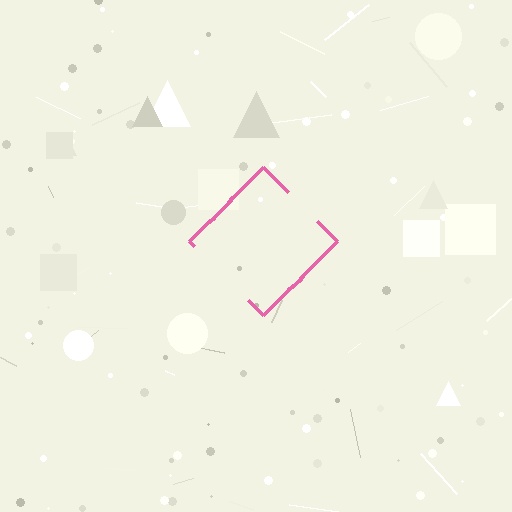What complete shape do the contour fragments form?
The contour fragments form a diamond.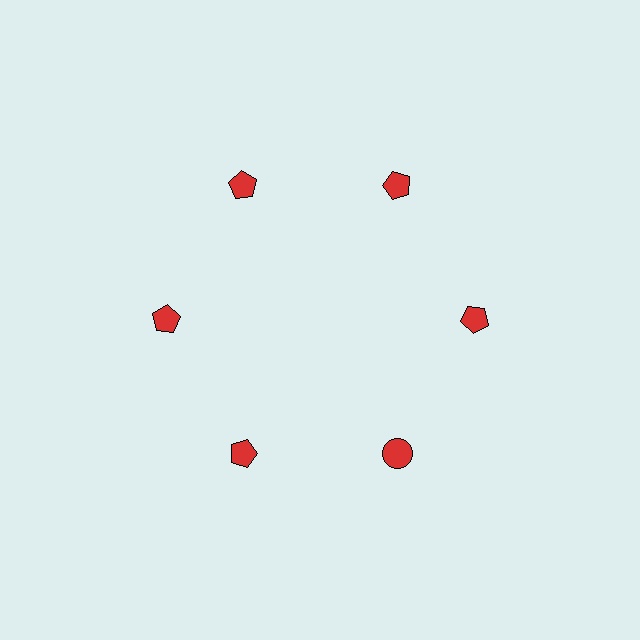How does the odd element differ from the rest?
It has a different shape: circle instead of pentagon.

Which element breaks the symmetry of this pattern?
The red circle at roughly the 5 o'clock position breaks the symmetry. All other shapes are red pentagons.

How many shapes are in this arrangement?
There are 6 shapes arranged in a ring pattern.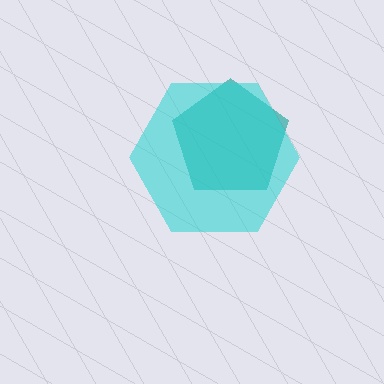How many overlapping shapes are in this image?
There are 2 overlapping shapes in the image.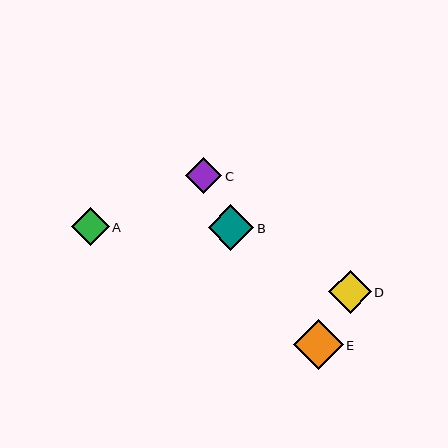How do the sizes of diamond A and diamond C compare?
Diamond A and diamond C are approximately the same size.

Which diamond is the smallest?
Diamond C is the smallest with a size of approximately 36 pixels.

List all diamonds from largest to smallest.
From largest to smallest: E, B, D, A, C.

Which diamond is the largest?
Diamond E is the largest with a size of approximately 50 pixels.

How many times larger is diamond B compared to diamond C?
Diamond B is approximately 1.2 times the size of diamond C.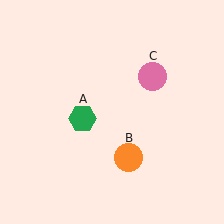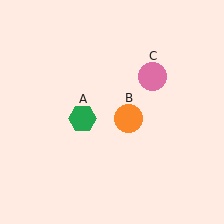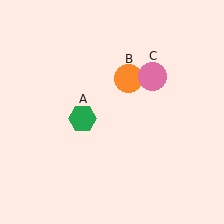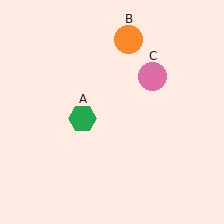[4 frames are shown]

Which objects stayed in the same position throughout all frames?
Green hexagon (object A) and pink circle (object C) remained stationary.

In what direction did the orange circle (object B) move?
The orange circle (object B) moved up.